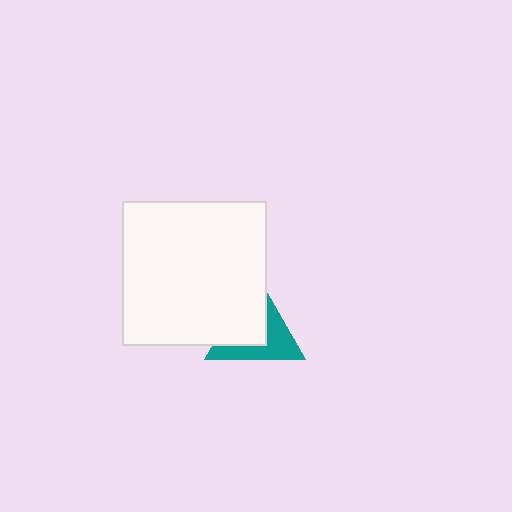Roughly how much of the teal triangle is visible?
About half of it is visible (roughly 47%).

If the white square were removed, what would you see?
You would see the complete teal triangle.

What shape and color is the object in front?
The object in front is a white square.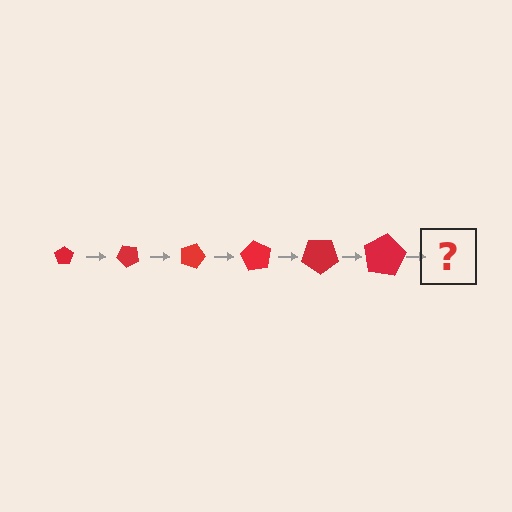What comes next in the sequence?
The next element should be a pentagon, larger than the previous one and rotated 270 degrees from the start.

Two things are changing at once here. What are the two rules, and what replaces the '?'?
The two rules are that the pentagon grows larger each step and it rotates 45 degrees each step. The '?' should be a pentagon, larger than the previous one and rotated 270 degrees from the start.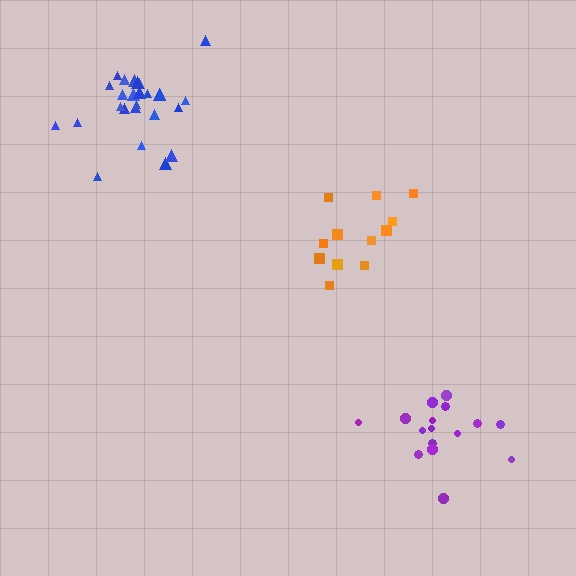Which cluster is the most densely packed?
Blue.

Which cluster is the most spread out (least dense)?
Orange.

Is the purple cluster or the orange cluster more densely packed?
Purple.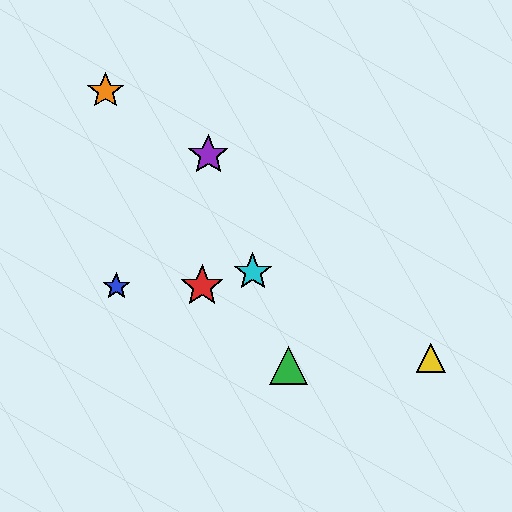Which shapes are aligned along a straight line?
The green triangle, the purple star, the cyan star are aligned along a straight line.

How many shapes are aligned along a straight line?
3 shapes (the green triangle, the purple star, the cyan star) are aligned along a straight line.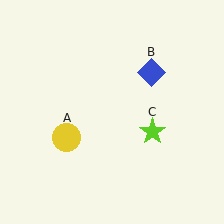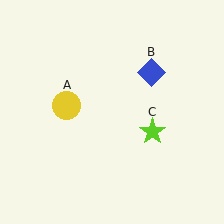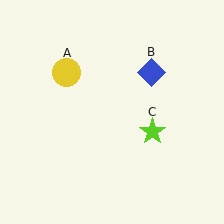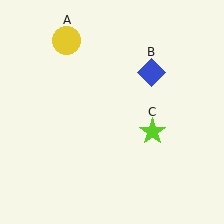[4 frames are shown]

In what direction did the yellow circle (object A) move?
The yellow circle (object A) moved up.